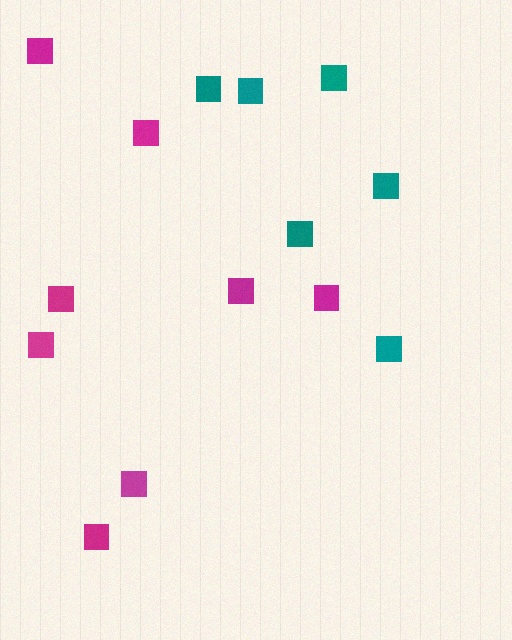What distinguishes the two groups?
There are 2 groups: one group of magenta squares (8) and one group of teal squares (6).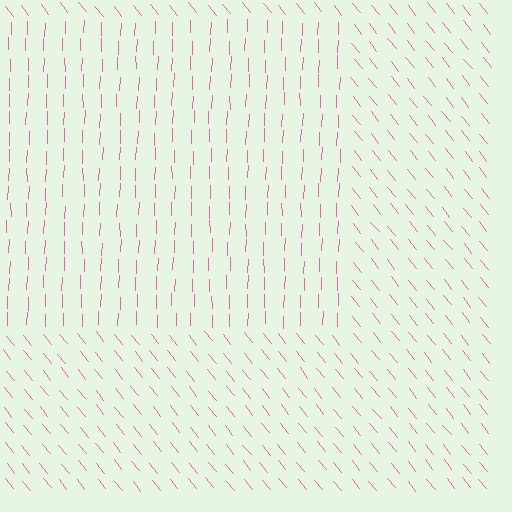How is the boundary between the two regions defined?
The boundary is defined purely by a change in line orientation (approximately 40 degrees difference). All lines are the same color and thickness.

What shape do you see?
I see a rectangle.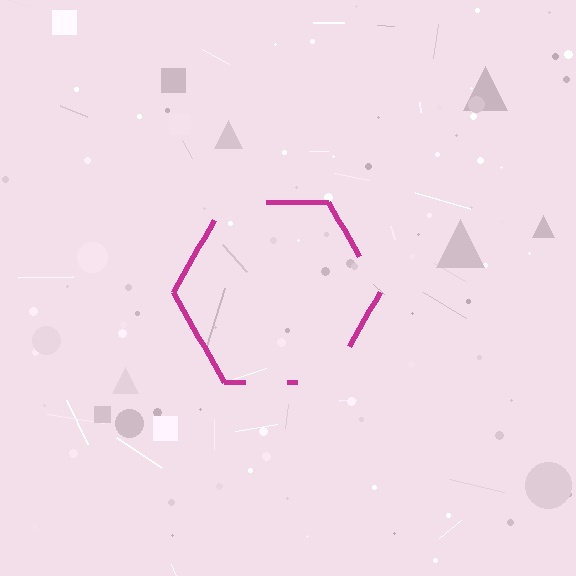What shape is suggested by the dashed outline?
The dashed outline suggests a hexagon.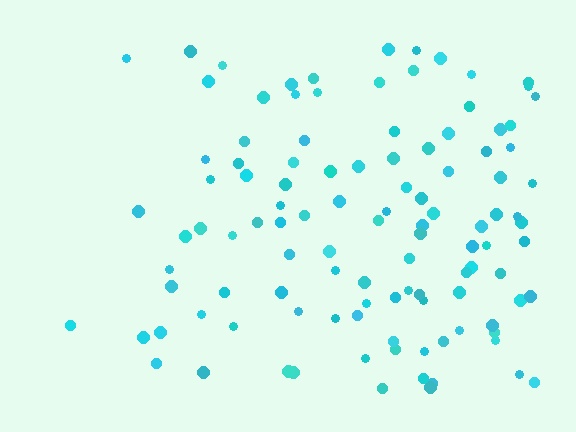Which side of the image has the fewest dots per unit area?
The left.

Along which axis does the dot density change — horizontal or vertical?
Horizontal.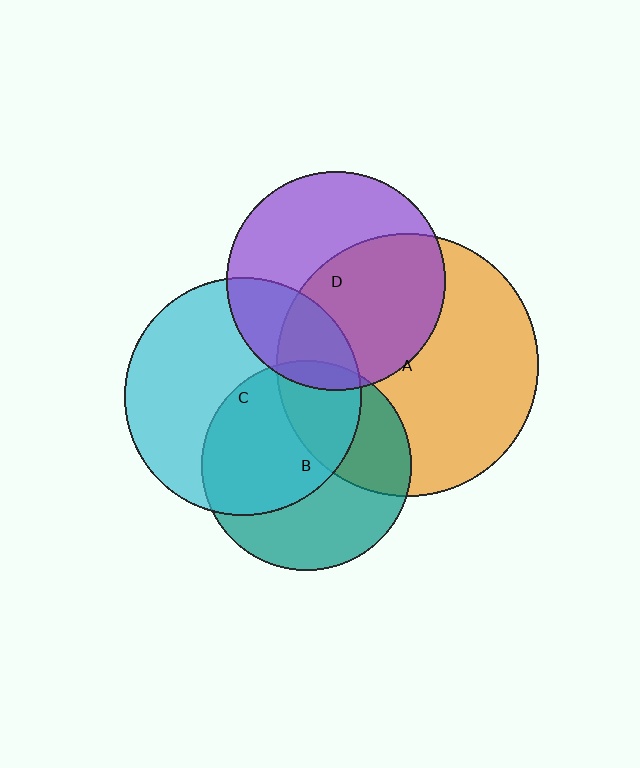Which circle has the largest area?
Circle A (orange).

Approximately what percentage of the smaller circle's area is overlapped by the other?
Approximately 5%.